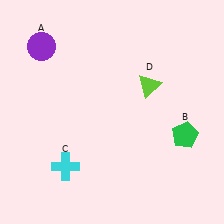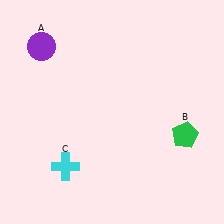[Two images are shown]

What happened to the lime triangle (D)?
The lime triangle (D) was removed in Image 2. It was in the top-right area of Image 1.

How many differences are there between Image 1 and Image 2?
There is 1 difference between the two images.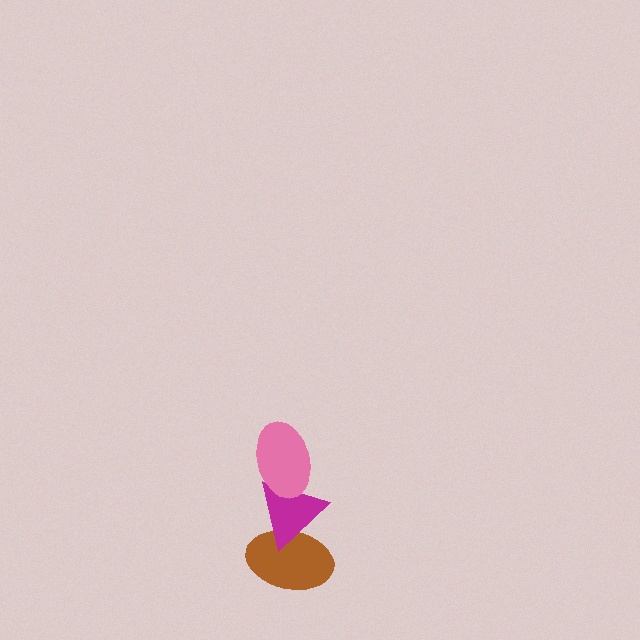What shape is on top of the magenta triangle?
The pink ellipse is on top of the magenta triangle.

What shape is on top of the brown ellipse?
The magenta triangle is on top of the brown ellipse.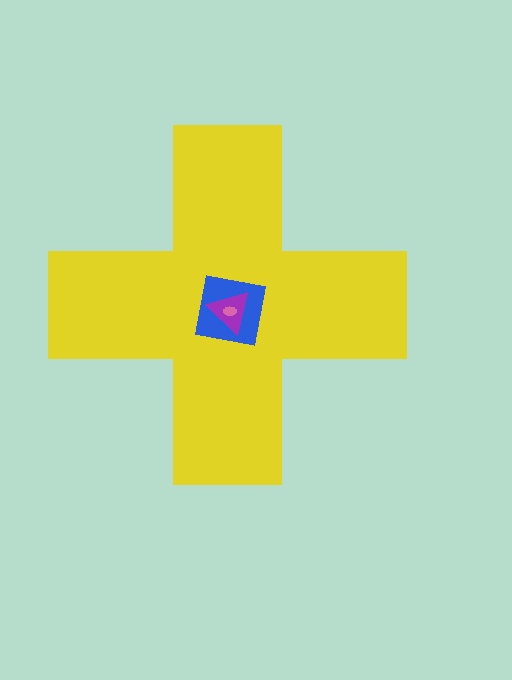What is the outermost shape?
The yellow cross.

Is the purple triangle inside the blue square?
Yes.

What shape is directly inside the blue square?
The purple triangle.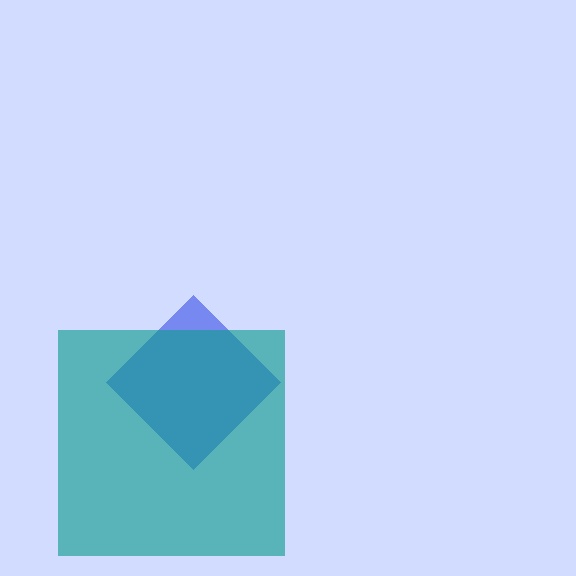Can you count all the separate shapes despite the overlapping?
Yes, there are 2 separate shapes.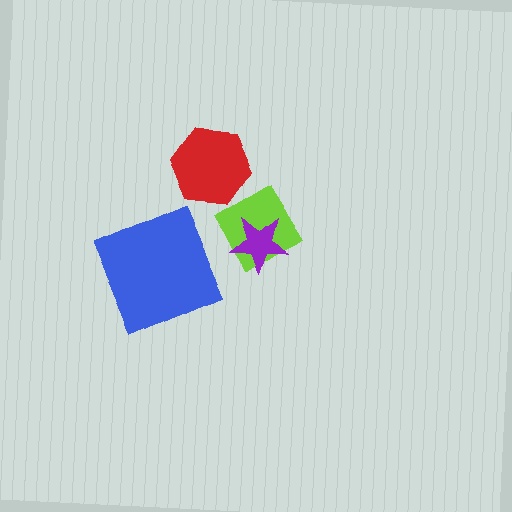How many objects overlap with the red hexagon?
0 objects overlap with the red hexagon.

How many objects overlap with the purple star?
1 object overlaps with the purple star.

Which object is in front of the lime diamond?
The purple star is in front of the lime diamond.